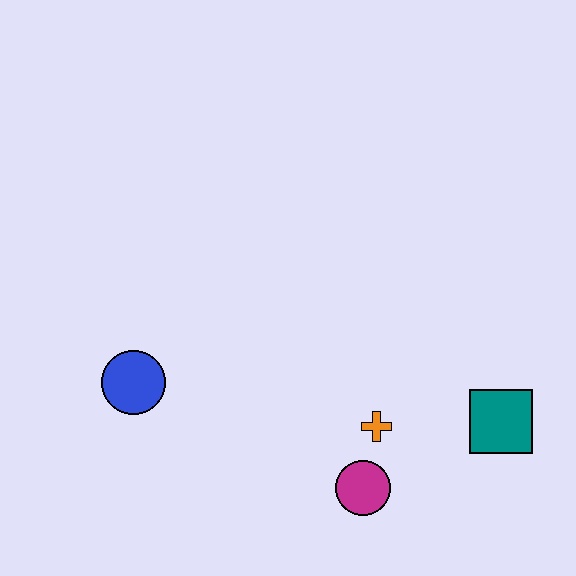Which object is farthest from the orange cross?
The blue circle is farthest from the orange cross.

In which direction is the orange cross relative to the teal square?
The orange cross is to the left of the teal square.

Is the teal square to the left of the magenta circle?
No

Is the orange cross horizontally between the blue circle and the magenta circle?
No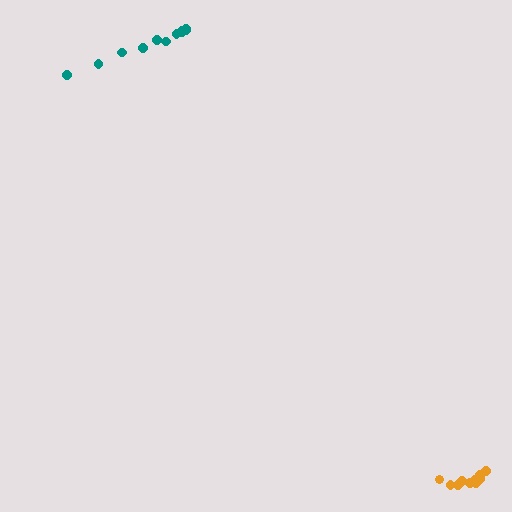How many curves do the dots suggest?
There are 2 distinct paths.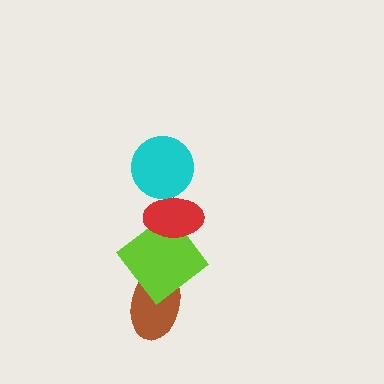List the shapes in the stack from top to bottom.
From top to bottom: the cyan circle, the red ellipse, the lime diamond, the brown ellipse.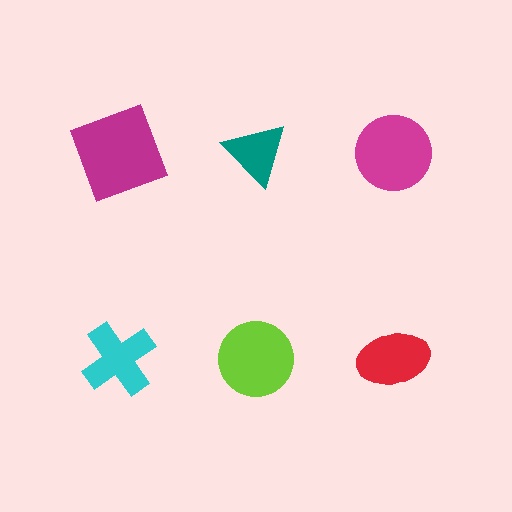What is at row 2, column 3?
A red ellipse.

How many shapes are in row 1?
3 shapes.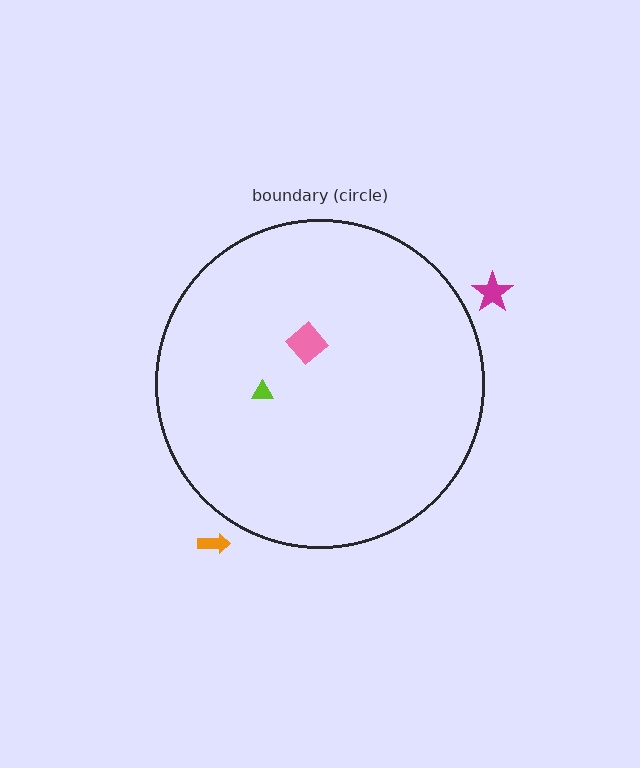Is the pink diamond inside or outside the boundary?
Inside.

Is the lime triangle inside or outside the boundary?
Inside.